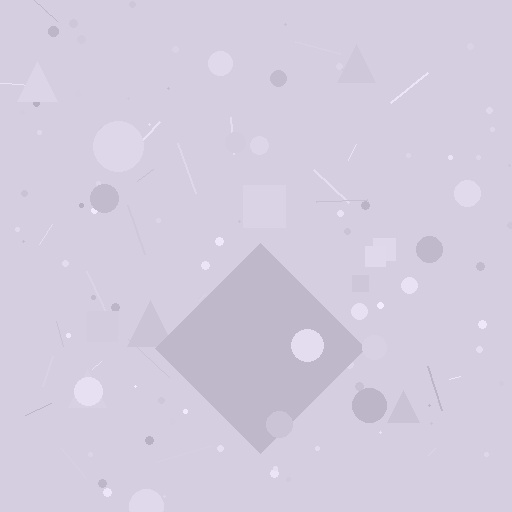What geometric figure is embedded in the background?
A diamond is embedded in the background.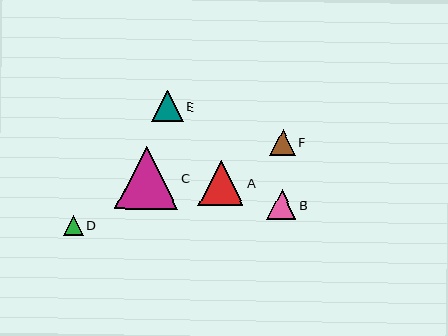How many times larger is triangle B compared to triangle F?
Triangle B is approximately 1.2 times the size of triangle F.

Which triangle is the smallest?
Triangle D is the smallest with a size of approximately 20 pixels.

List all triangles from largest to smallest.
From largest to smallest: C, A, E, B, F, D.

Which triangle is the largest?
Triangle C is the largest with a size of approximately 63 pixels.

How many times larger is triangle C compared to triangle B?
Triangle C is approximately 2.1 times the size of triangle B.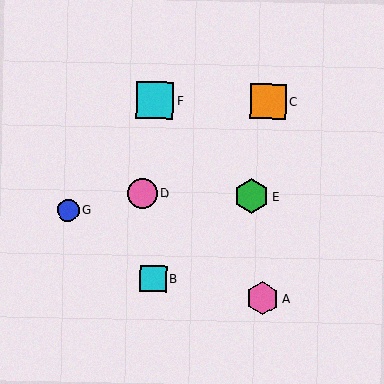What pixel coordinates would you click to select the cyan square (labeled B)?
Click at (153, 279) to select the cyan square B.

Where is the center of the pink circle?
The center of the pink circle is at (142, 193).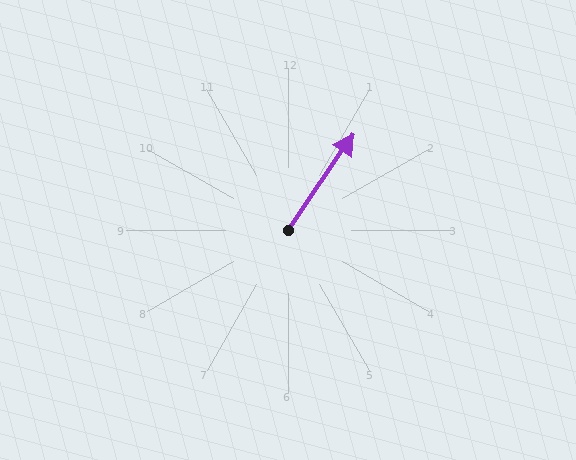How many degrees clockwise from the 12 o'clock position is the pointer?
Approximately 34 degrees.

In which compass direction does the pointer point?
Northeast.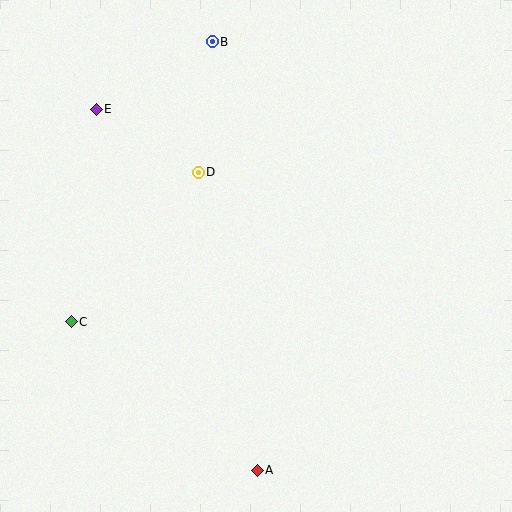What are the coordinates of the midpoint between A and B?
The midpoint between A and B is at (235, 256).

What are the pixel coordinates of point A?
Point A is at (257, 470).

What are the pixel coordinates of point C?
Point C is at (71, 322).